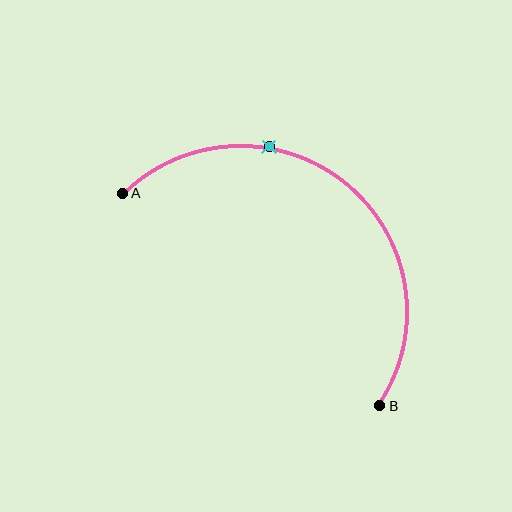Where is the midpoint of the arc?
The arc midpoint is the point on the curve farthest from the straight line joining A and B. It sits above and to the right of that line.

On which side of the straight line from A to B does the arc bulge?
The arc bulges above and to the right of the straight line connecting A and B.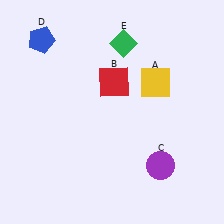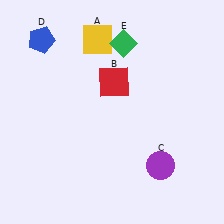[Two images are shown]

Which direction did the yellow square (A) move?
The yellow square (A) moved left.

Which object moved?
The yellow square (A) moved left.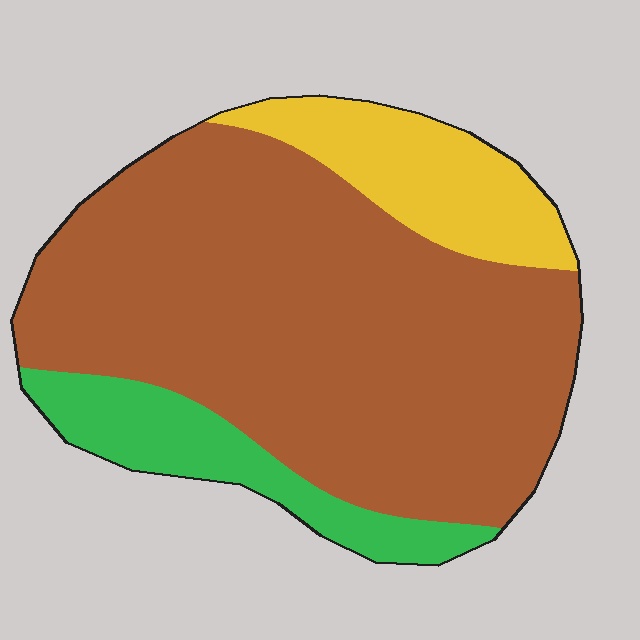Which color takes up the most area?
Brown, at roughly 70%.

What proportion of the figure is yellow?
Yellow takes up less than a sixth of the figure.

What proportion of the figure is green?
Green takes up about one eighth (1/8) of the figure.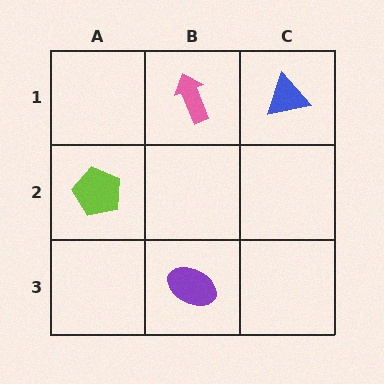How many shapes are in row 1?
2 shapes.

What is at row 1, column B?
A pink arrow.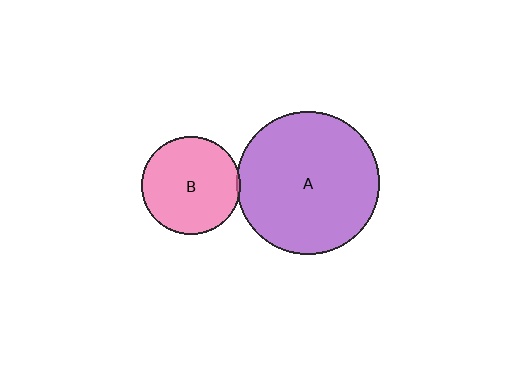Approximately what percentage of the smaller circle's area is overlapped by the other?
Approximately 5%.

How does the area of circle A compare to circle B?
Approximately 2.1 times.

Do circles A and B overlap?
Yes.